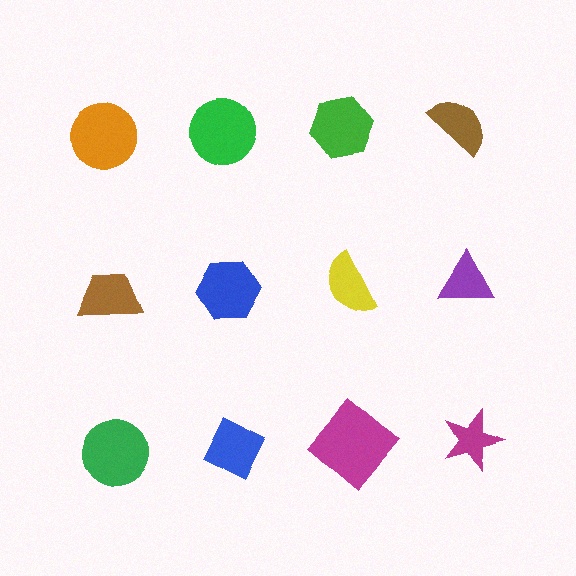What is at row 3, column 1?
A green circle.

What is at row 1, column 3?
A green hexagon.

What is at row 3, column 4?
A magenta star.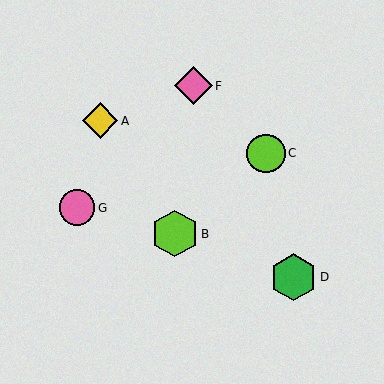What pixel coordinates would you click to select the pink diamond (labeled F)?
Click at (193, 86) to select the pink diamond F.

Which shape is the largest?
The green hexagon (labeled D) is the largest.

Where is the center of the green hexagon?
The center of the green hexagon is at (293, 277).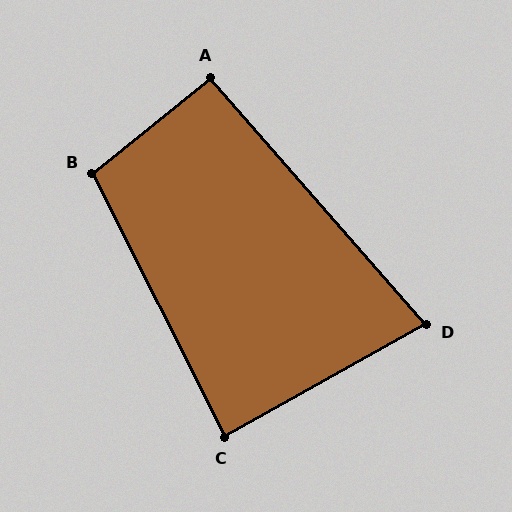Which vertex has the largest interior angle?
B, at approximately 102 degrees.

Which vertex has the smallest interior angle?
D, at approximately 78 degrees.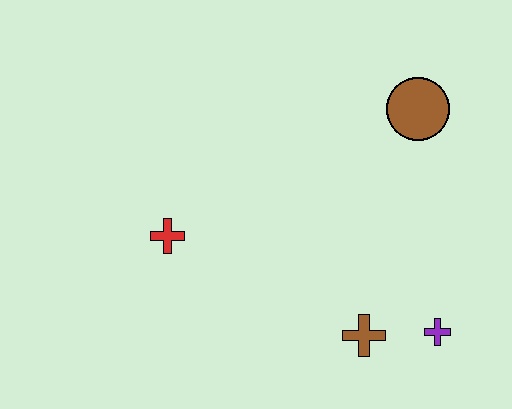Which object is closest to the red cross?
The brown cross is closest to the red cross.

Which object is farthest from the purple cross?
The red cross is farthest from the purple cross.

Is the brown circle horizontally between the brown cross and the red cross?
No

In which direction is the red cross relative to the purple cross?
The red cross is to the left of the purple cross.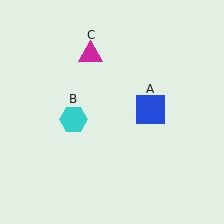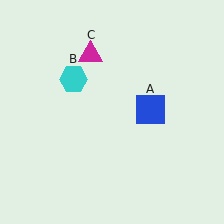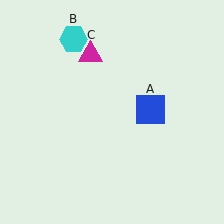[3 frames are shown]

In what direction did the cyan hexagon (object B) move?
The cyan hexagon (object B) moved up.